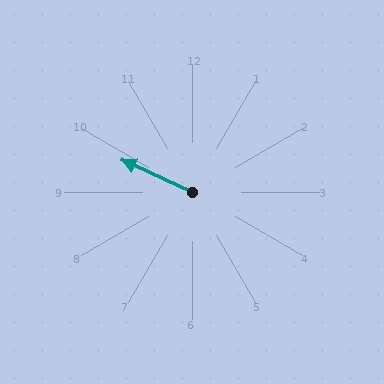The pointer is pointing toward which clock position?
Roughly 10 o'clock.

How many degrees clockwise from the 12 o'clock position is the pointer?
Approximately 295 degrees.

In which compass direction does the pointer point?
Northwest.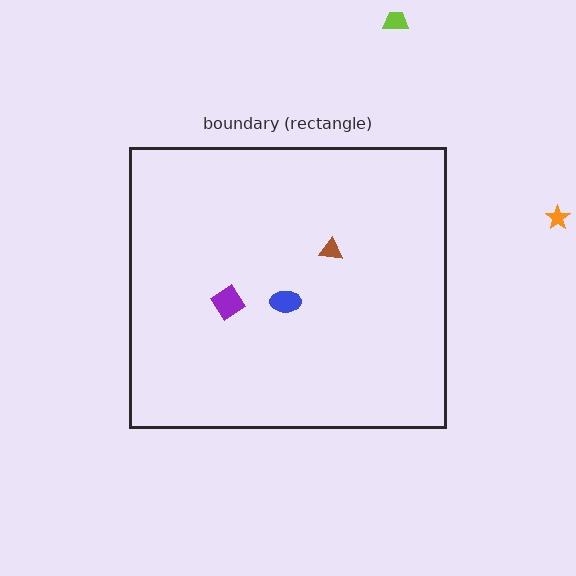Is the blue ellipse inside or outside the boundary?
Inside.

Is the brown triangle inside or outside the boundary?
Inside.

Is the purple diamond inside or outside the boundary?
Inside.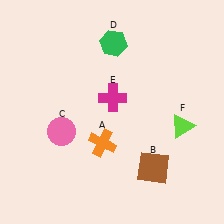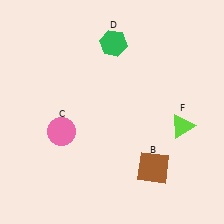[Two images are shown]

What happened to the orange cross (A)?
The orange cross (A) was removed in Image 2. It was in the bottom-left area of Image 1.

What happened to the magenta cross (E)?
The magenta cross (E) was removed in Image 2. It was in the top-right area of Image 1.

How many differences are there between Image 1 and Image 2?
There are 2 differences between the two images.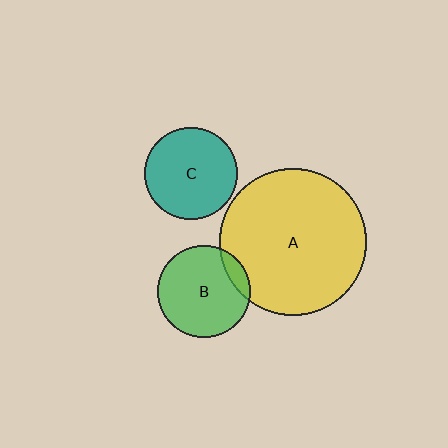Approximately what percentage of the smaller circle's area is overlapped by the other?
Approximately 10%.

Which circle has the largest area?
Circle A (yellow).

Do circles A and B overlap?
Yes.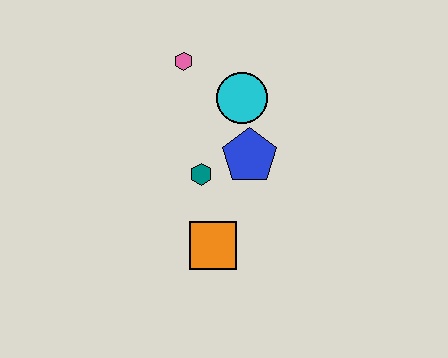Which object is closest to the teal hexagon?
The blue pentagon is closest to the teal hexagon.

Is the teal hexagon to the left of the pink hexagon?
No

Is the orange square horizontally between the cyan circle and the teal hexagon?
Yes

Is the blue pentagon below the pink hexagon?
Yes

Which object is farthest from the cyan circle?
The orange square is farthest from the cyan circle.